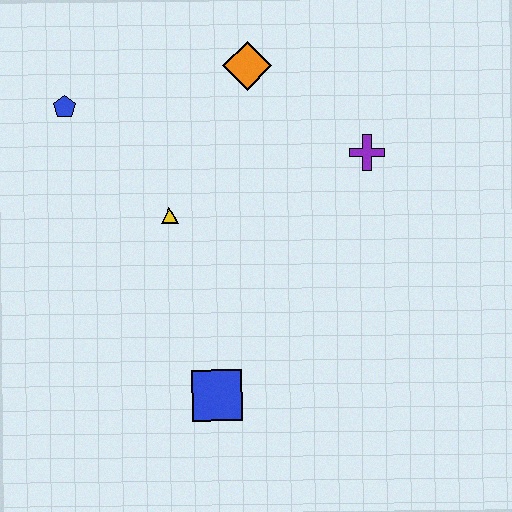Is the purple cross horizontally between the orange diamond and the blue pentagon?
No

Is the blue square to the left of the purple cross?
Yes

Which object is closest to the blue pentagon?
The yellow triangle is closest to the blue pentagon.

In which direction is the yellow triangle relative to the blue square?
The yellow triangle is above the blue square.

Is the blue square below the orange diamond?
Yes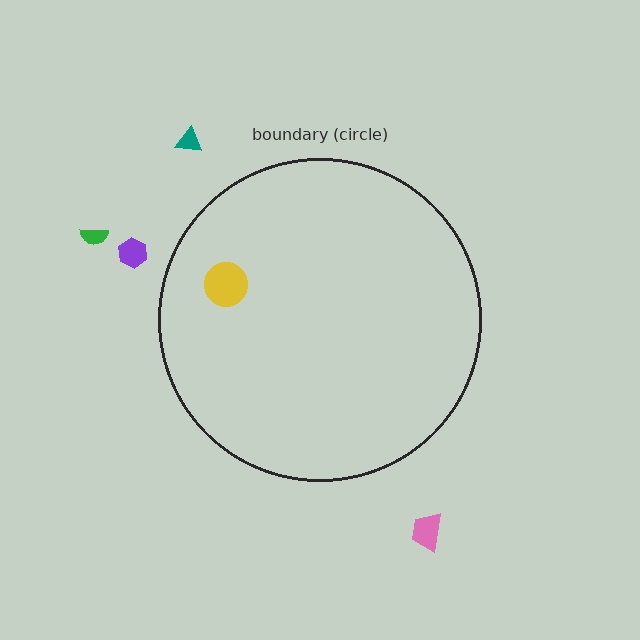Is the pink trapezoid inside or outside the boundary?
Outside.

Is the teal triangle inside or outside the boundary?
Outside.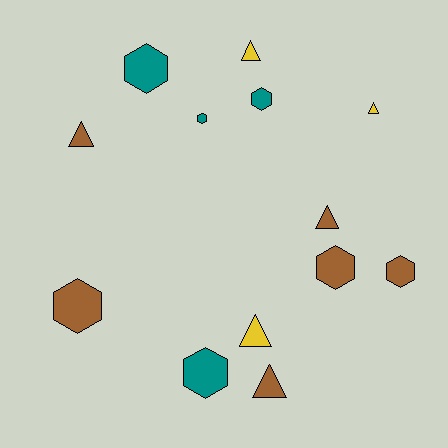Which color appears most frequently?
Brown, with 6 objects.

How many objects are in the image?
There are 13 objects.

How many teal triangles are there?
There are no teal triangles.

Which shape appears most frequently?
Hexagon, with 7 objects.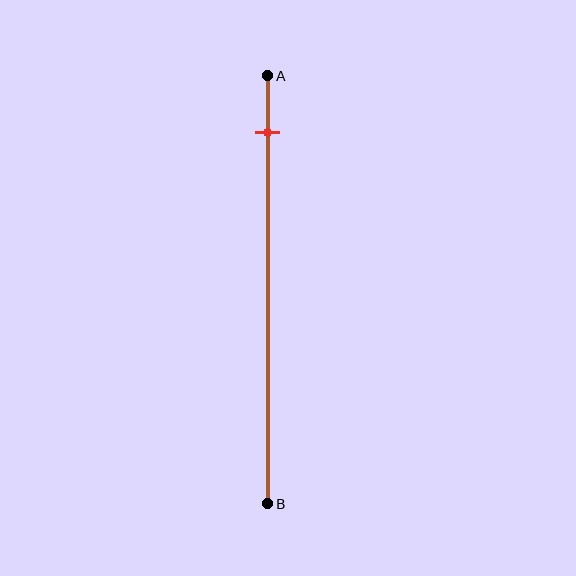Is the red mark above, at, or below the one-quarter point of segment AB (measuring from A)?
The red mark is above the one-quarter point of segment AB.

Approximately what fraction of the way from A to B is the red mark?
The red mark is approximately 15% of the way from A to B.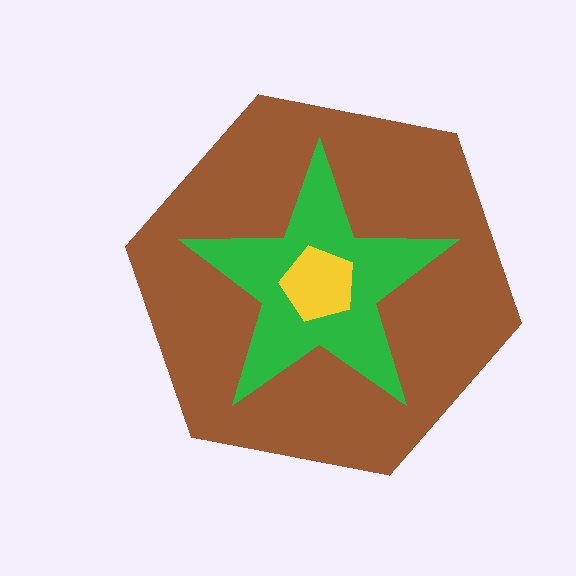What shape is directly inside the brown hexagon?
The green star.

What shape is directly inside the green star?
The yellow pentagon.